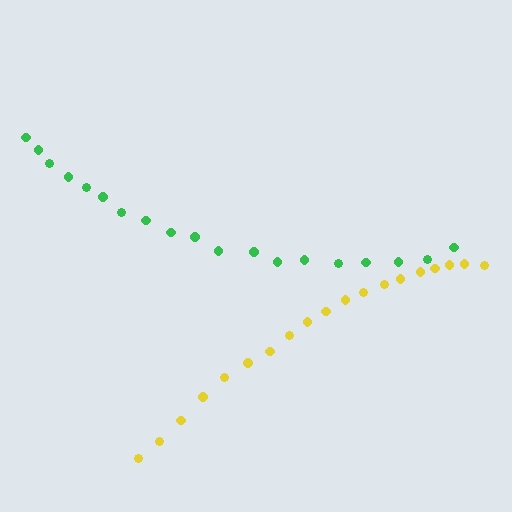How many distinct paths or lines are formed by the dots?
There are 2 distinct paths.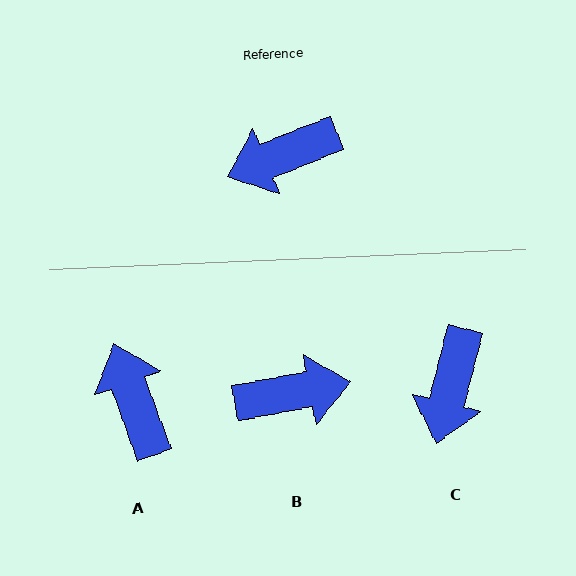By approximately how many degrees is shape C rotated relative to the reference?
Approximately 54 degrees counter-clockwise.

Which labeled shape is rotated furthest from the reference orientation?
B, about 169 degrees away.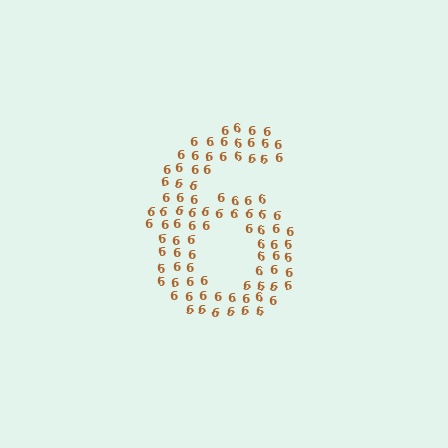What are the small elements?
The small elements are digit 6's.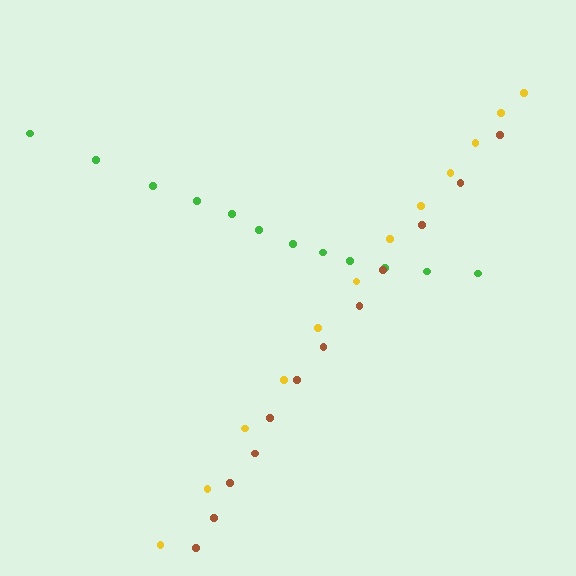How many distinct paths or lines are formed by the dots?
There are 3 distinct paths.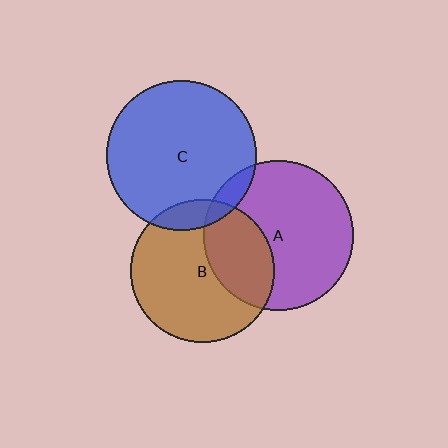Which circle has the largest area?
Circle C (blue).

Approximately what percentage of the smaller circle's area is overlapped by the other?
Approximately 10%.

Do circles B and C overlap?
Yes.